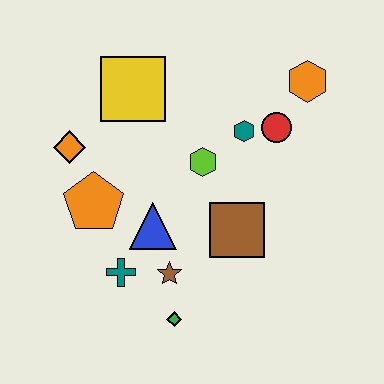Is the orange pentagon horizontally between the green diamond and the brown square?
No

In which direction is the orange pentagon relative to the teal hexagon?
The orange pentagon is to the left of the teal hexagon.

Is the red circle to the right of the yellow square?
Yes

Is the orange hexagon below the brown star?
No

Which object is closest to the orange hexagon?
The red circle is closest to the orange hexagon.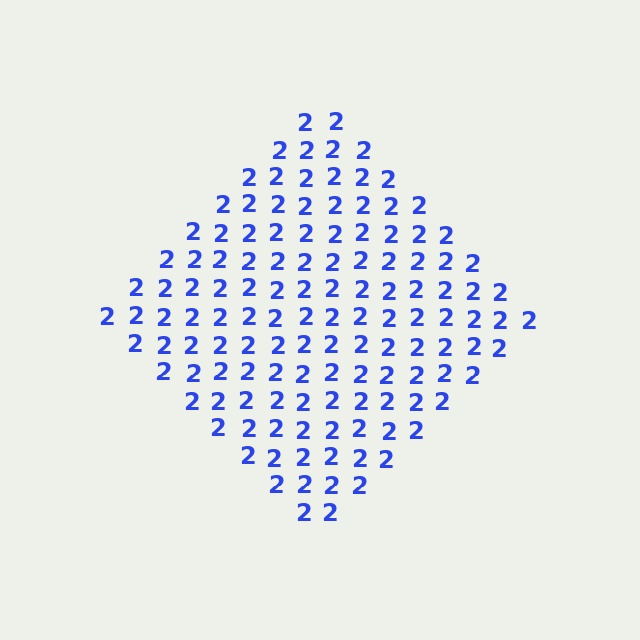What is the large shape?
The large shape is a diamond.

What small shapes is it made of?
It is made of small digit 2's.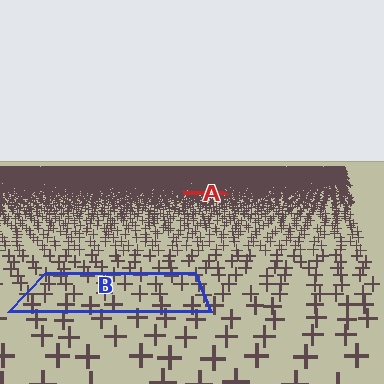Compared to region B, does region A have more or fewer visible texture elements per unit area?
Region A has more texture elements per unit area — they are packed more densely because it is farther away.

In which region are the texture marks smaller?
The texture marks are smaller in region A, because it is farther away.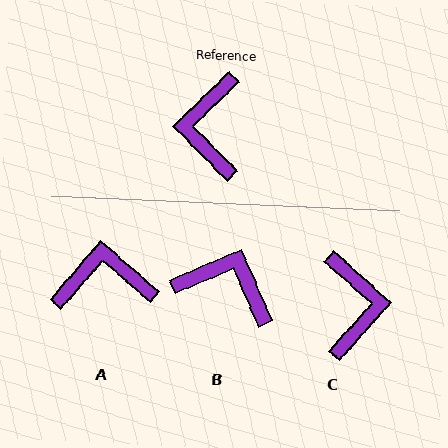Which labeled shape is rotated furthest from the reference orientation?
C, about 176 degrees away.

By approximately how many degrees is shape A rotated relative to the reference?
Approximately 85 degrees clockwise.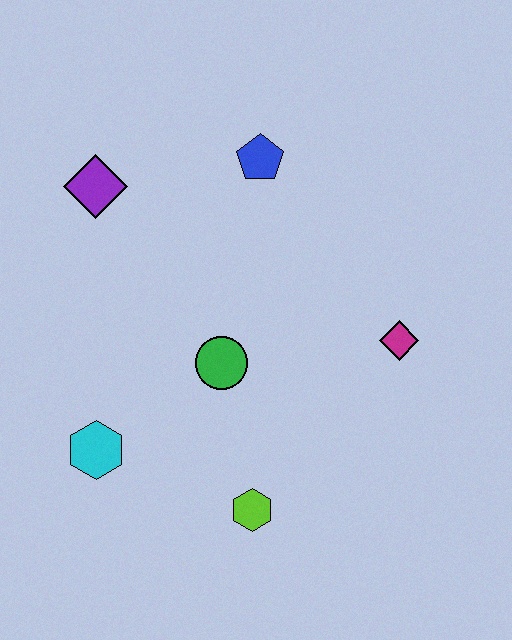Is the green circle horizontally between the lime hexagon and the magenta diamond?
No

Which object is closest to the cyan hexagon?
The green circle is closest to the cyan hexagon.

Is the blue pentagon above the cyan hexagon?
Yes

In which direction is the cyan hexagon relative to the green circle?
The cyan hexagon is to the left of the green circle.